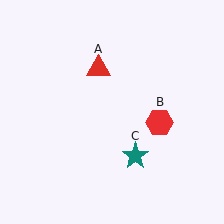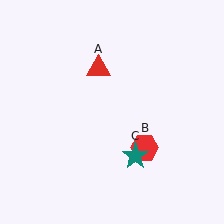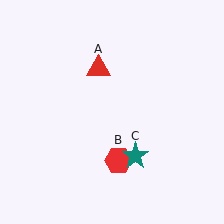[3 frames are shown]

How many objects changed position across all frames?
1 object changed position: red hexagon (object B).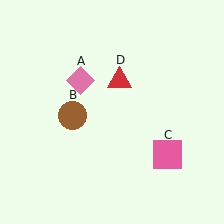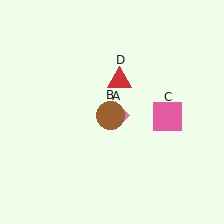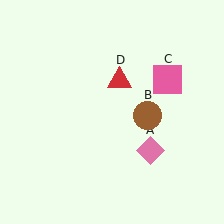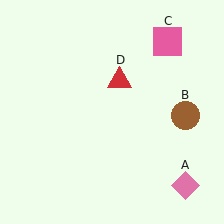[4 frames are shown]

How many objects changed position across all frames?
3 objects changed position: pink diamond (object A), brown circle (object B), pink square (object C).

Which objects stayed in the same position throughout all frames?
Red triangle (object D) remained stationary.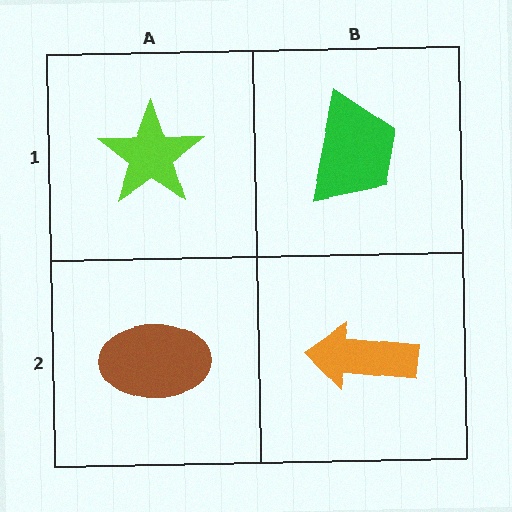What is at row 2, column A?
A brown ellipse.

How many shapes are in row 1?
2 shapes.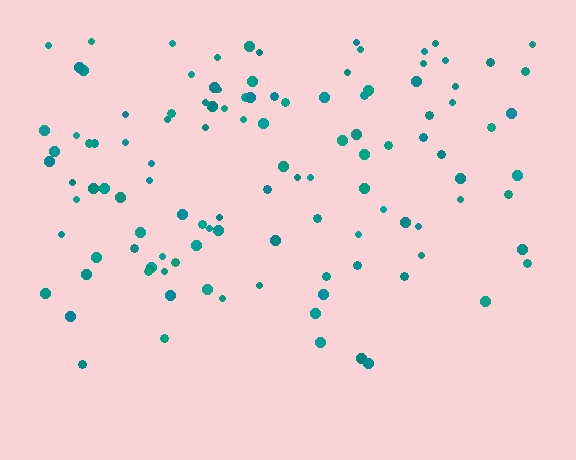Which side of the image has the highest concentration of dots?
The top.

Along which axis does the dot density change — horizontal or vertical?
Vertical.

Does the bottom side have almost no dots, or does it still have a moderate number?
Still a moderate number, just noticeably fewer than the top.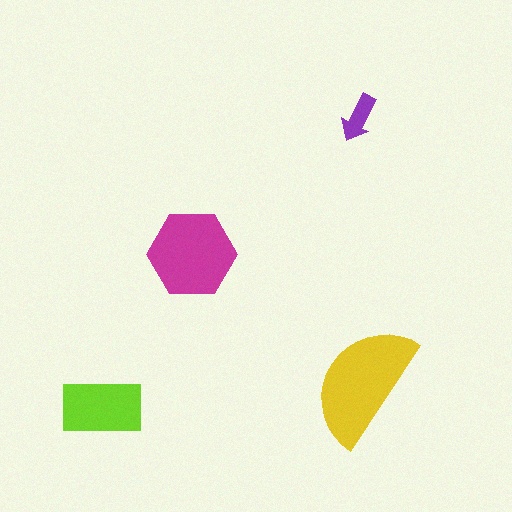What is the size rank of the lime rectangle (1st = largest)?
3rd.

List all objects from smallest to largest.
The purple arrow, the lime rectangle, the magenta hexagon, the yellow semicircle.